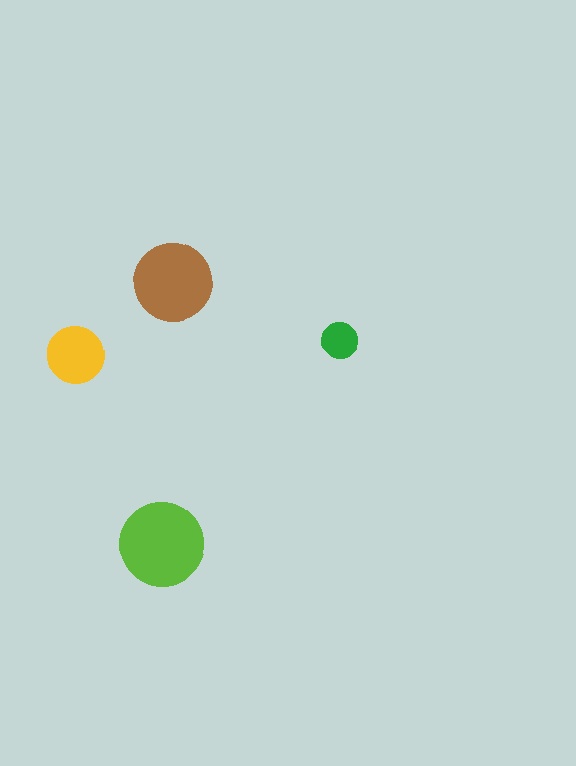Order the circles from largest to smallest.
the lime one, the brown one, the yellow one, the green one.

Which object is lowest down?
The lime circle is bottommost.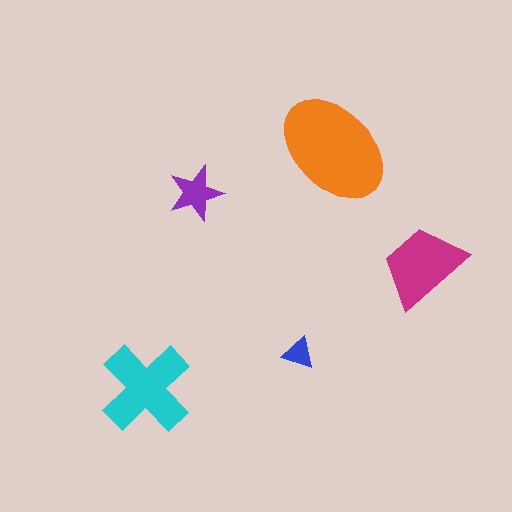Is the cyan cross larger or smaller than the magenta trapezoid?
Larger.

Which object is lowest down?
The cyan cross is bottommost.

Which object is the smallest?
The blue triangle.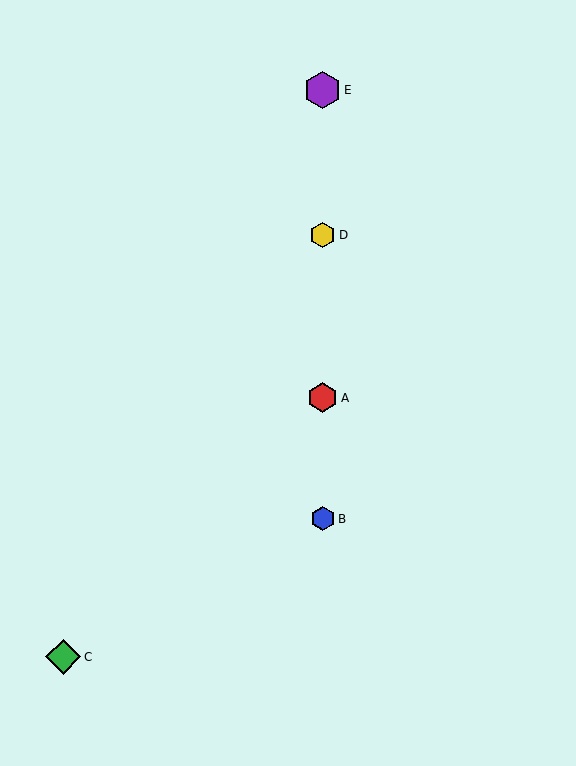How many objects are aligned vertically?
4 objects (A, B, D, E) are aligned vertically.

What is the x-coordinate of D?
Object D is at x≈323.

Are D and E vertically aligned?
Yes, both are at x≈323.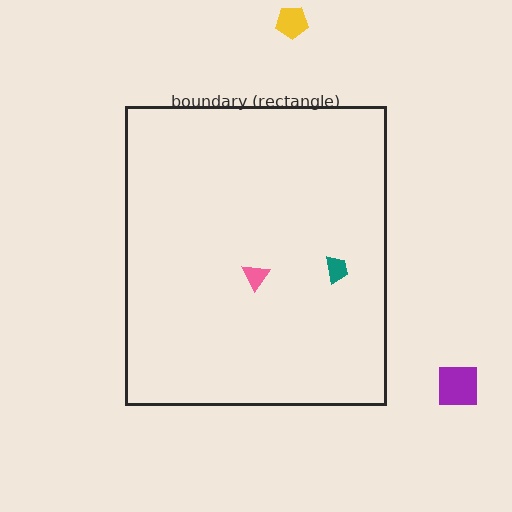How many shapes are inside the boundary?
2 inside, 2 outside.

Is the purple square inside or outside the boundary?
Outside.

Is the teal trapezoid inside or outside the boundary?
Inside.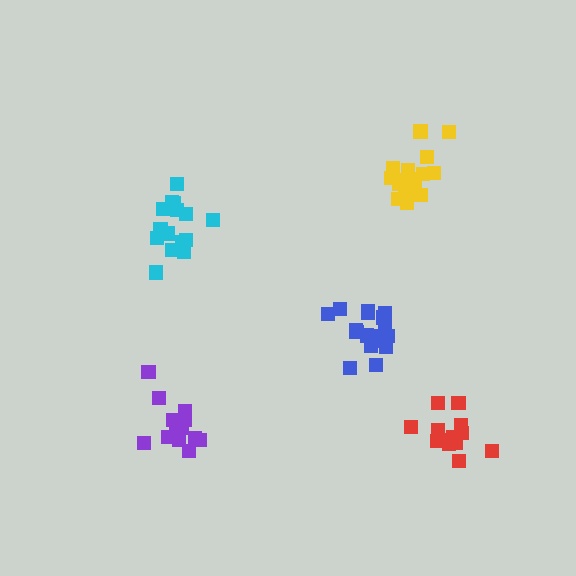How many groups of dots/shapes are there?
There are 5 groups.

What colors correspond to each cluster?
The clusters are colored: cyan, blue, purple, red, yellow.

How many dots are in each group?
Group 1: 15 dots, Group 2: 17 dots, Group 3: 13 dots, Group 4: 14 dots, Group 5: 17 dots (76 total).